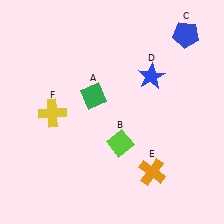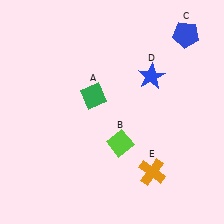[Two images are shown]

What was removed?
The yellow cross (F) was removed in Image 2.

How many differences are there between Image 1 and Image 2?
There is 1 difference between the two images.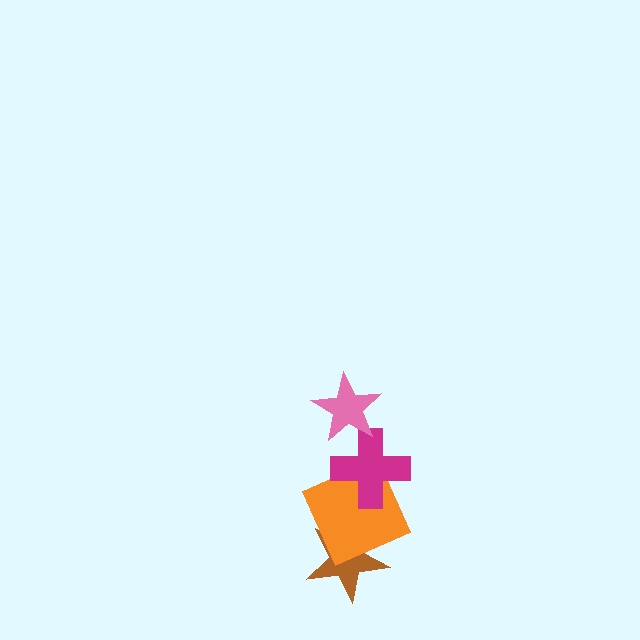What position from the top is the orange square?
The orange square is 3rd from the top.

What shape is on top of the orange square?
The magenta cross is on top of the orange square.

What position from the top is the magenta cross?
The magenta cross is 2nd from the top.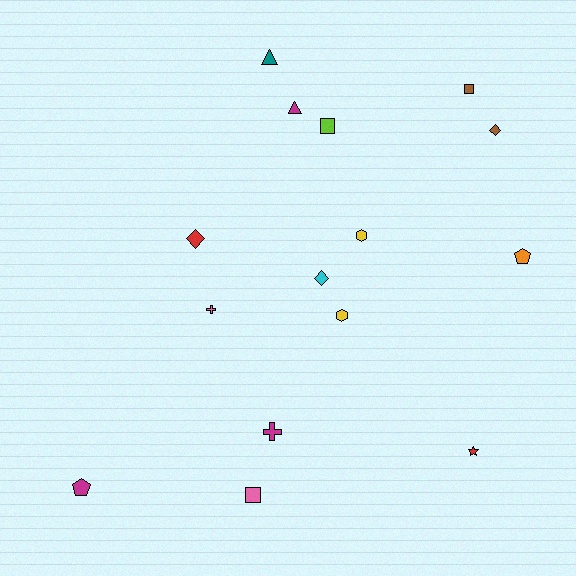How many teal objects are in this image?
There is 1 teal object.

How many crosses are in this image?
There are 2 crosses.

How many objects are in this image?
There are 15 objects.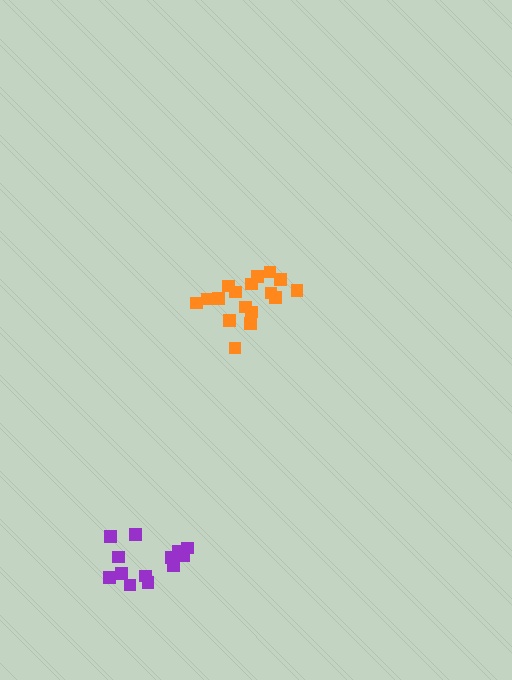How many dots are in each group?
Group 1: 17 dots, Group 2: 13 dots (30 total).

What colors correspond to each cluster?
The clusters are colored: orange, purple.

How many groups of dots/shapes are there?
There are 2 groups.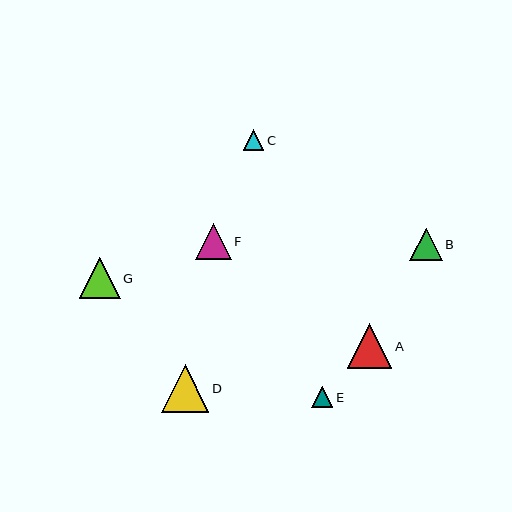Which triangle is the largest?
Triangle D is the largest with a size of approximately 47 pixels.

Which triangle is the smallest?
Triangle C is the smallest with a size of approximately 21 pixels.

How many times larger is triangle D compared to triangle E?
Triangle D is approximately 2.3 times the size of triangle E.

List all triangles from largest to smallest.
From largest to smallest: D, A, G, F, B, E, C.